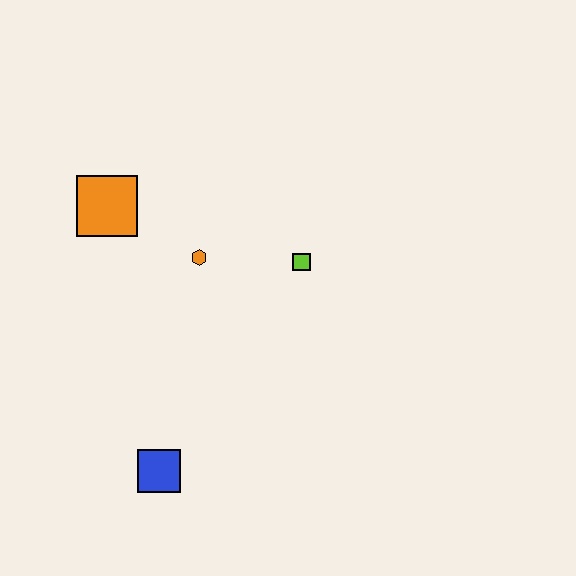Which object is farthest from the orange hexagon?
The blue square is farthest from the orange hexagon.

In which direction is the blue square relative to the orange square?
The blue square is below the orange square.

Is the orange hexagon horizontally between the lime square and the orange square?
Yes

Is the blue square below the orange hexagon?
Yes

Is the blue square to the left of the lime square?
Yes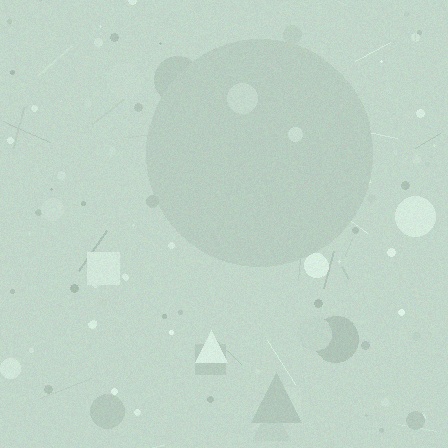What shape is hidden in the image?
A circle is hidden in the image.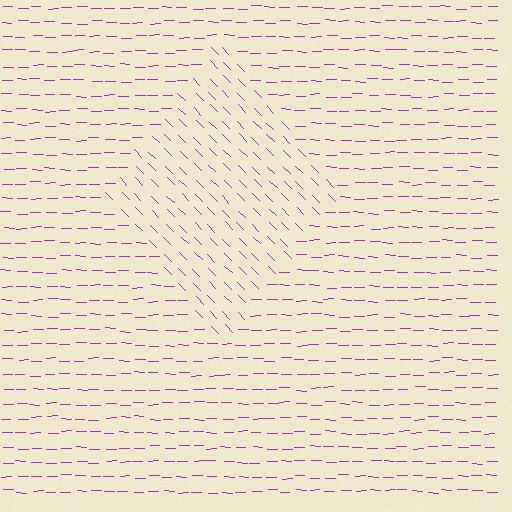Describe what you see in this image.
The image is filled with small purple line segments. A diamond region in the image has lines oriented differently from the surrounding lines, creating a visible texture boundary.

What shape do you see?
I see a diamond.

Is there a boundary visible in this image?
Yes, there is a texture boundary formed by a change in line orientation.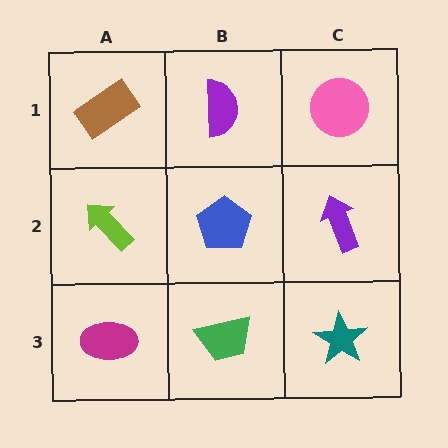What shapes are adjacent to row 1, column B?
A blue pentagon (row 2, column B), a brown rectangle (row 1, column A), a pink circle (row 1, column C).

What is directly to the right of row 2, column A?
A blue pentagon.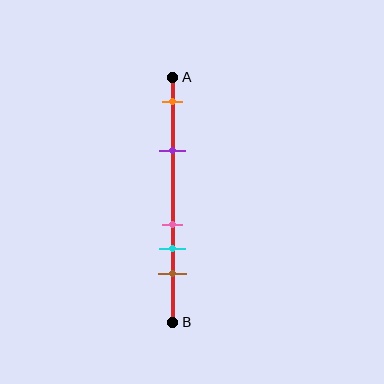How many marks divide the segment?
There are 5 marks dividing the segment.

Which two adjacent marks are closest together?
The pink and cyan marks are the closest adjacent pair.